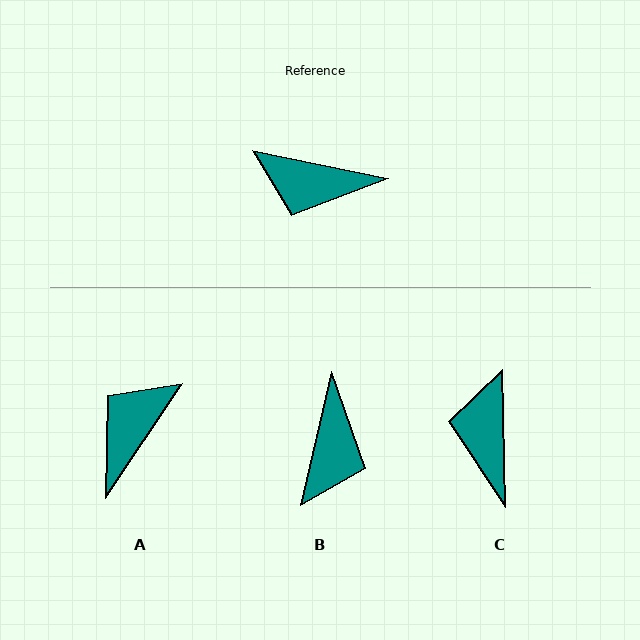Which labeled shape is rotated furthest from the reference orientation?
A, about 112 degrees away.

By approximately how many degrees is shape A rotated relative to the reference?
Approximately 112 degrees clockwise.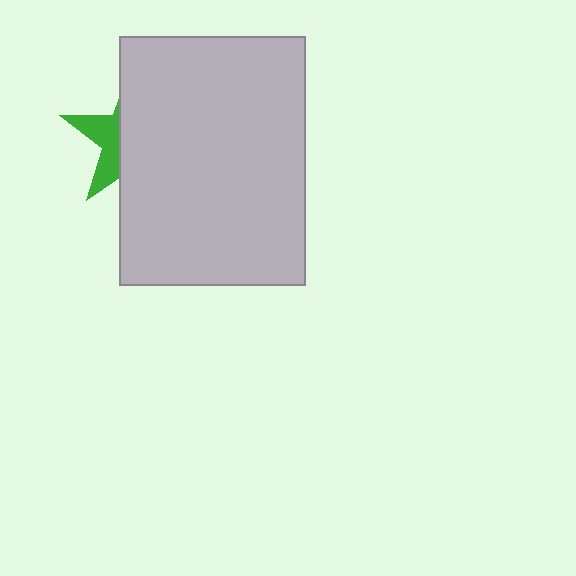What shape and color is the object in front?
The object in front is a light gray rectangle.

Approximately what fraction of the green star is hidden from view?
Roughly 66% of the green star is hidden behind the light gray rectangle.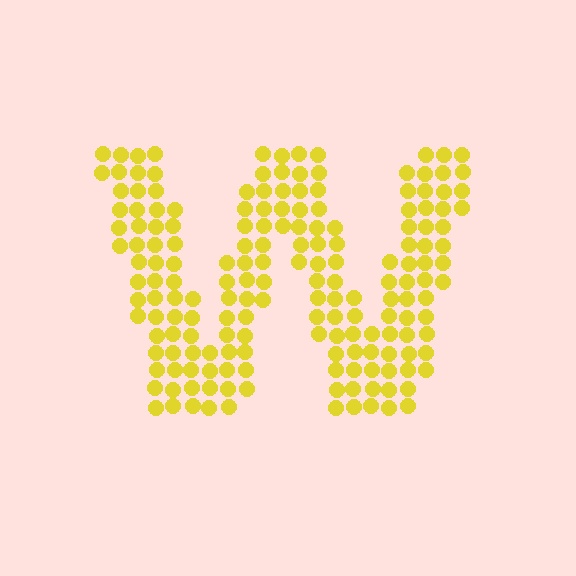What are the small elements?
The small elements are circles.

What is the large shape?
The large shape is the letter W.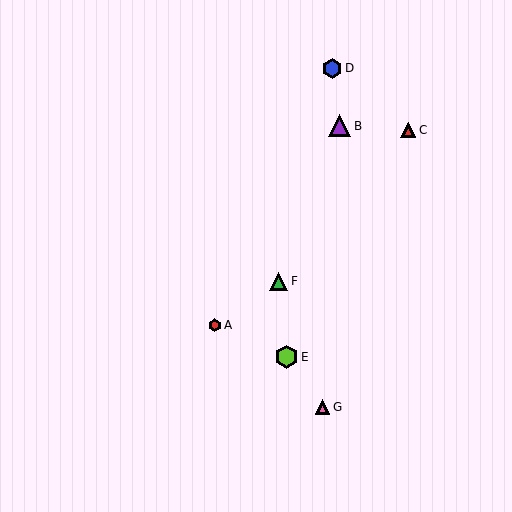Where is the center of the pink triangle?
The center of the pink triangle is at (323, 407).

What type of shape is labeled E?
Shape E is a lime hexagon.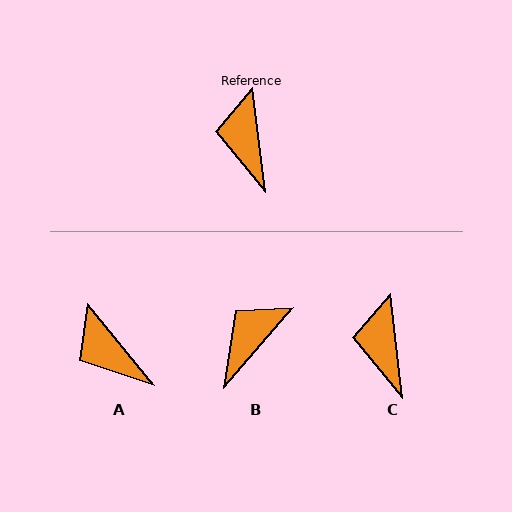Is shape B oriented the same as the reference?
No, it is off by about 47 degrees.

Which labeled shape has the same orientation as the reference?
C.